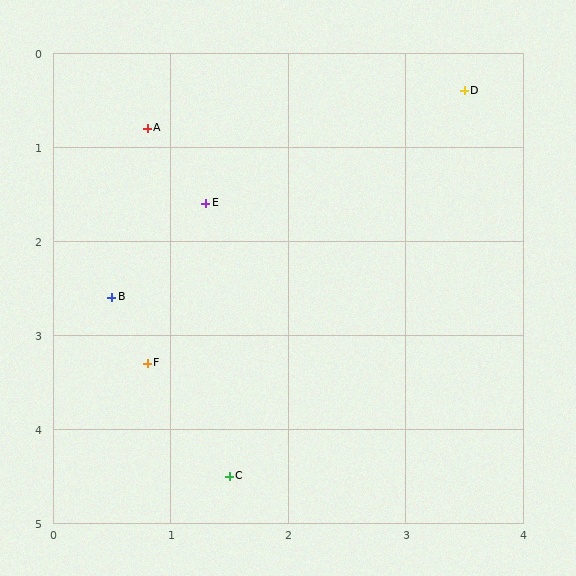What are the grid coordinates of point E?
Point E is at approximately (1.3, 1.6).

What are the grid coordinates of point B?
Point B is at approximately (0.5, 2.6).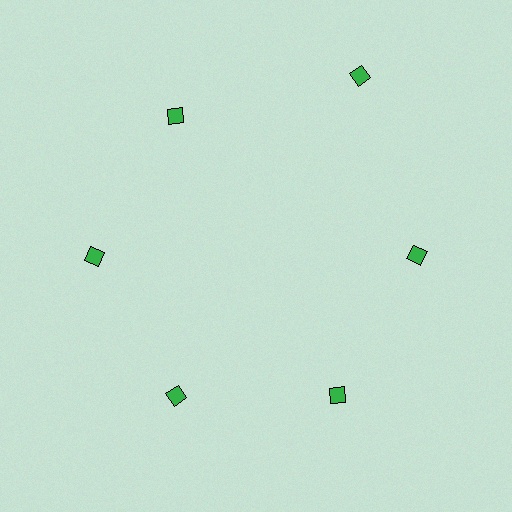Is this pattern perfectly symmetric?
No. The 6 green diamonds are arranged in a ring, but one element near the 1 o'clock position is pushed outward from the center, breaking the 6-fold rotational symmetry.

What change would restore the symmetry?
The symmetry would be restored by moving it inward, back onto the ring so that all 6 diamonds sit at equal angles and equal distance from the center.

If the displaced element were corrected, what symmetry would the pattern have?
It would have 6-fold rotational symmetry — the pattern would map onto itself every 60 degrees.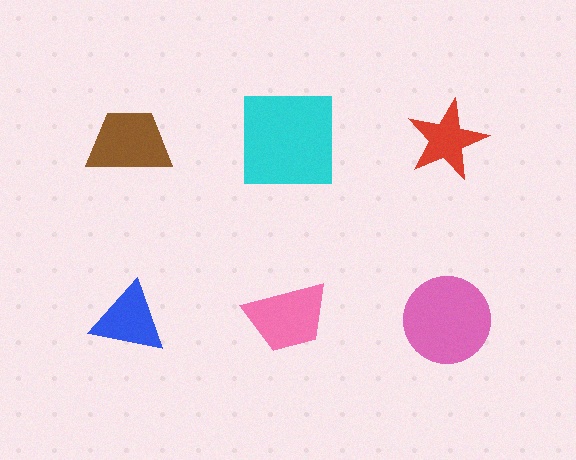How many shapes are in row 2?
3 shapes.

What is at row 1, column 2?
A cyan square.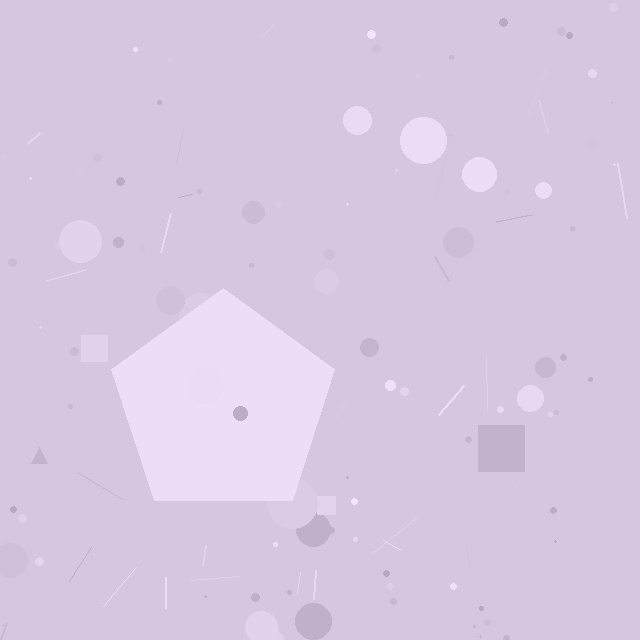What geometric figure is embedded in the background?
A pentagon is embedded in the background.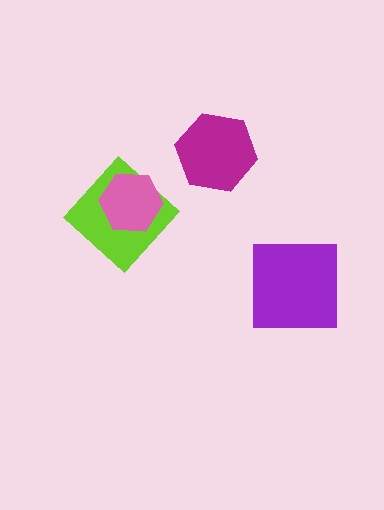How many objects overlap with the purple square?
0 objects overlap with the purple square.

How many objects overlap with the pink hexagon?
1 object overlaps with the pink hexagon.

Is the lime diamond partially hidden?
Yes, it is partially covered by another shape.